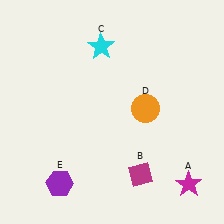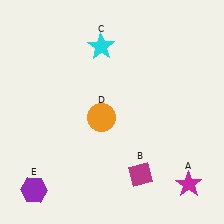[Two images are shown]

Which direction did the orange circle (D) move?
The orange circle (D) moved left.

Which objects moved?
The objects that moved are: the orange circle (D), the purple hexagon (E).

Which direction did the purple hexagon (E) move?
The purple hexagon (E) moved left.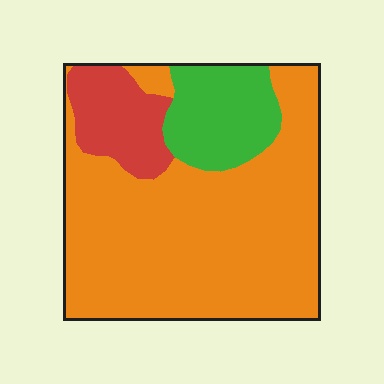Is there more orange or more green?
Orange.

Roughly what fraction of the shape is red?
Red takes up about one eighth (1/8) of the shape.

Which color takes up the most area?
Orange, at roughly 70%.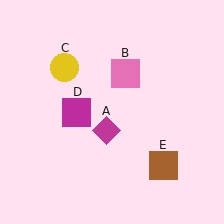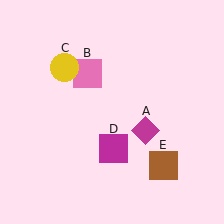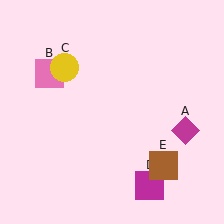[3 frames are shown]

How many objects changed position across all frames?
3 objects changed position: magenta diamond (object A), pink square (object B), magenta square (object D).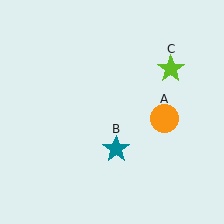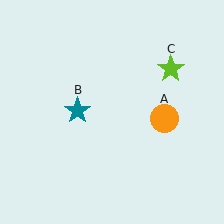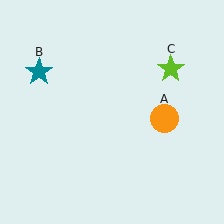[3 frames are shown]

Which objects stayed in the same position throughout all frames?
Orange circle (object A) and lime star (object C) remained stationary.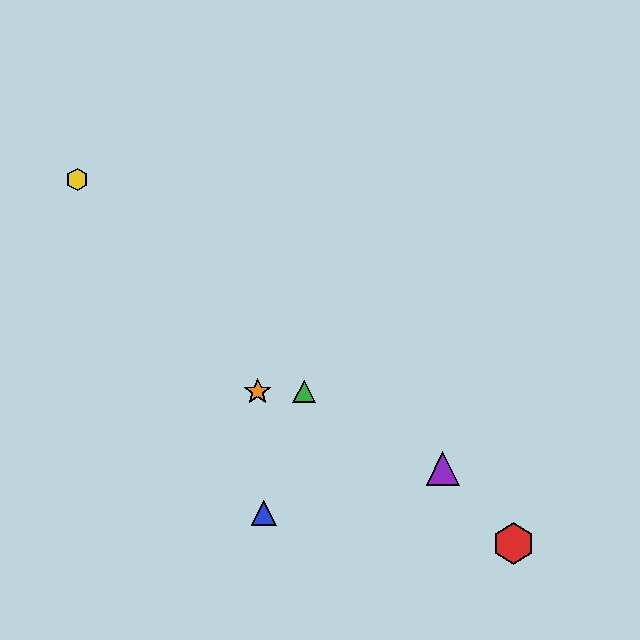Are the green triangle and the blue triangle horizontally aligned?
No, the green triangle is at y≈392 and the blue triangle is at y≈513.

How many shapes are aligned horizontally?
2 shapes (the green triangle, the orange star) are aligned horizontally.